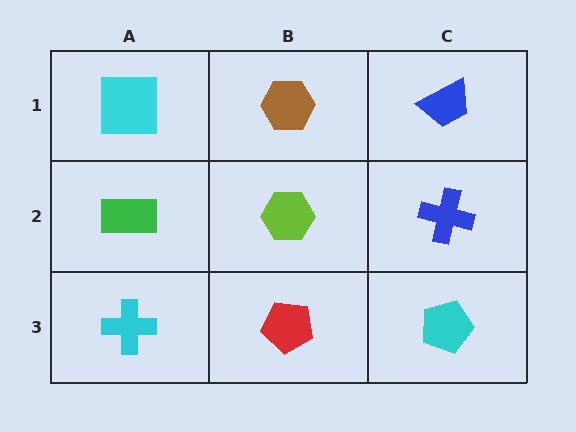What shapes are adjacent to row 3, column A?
A green rectangle (row 2, column A), a red pentagon (row 3, column B).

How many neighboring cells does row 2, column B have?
4.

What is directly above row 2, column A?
A cyan square.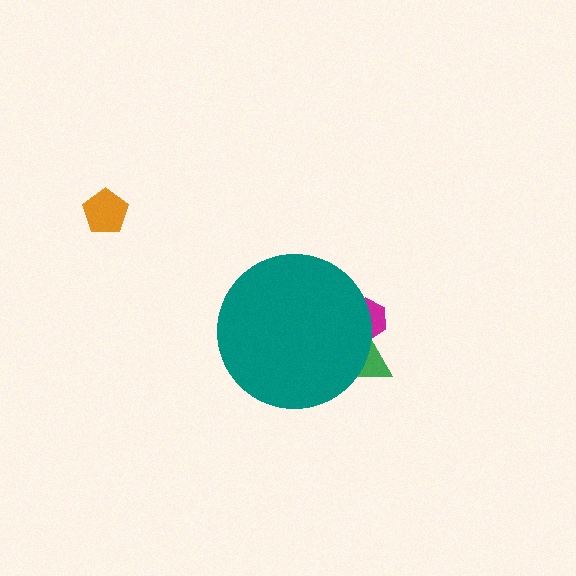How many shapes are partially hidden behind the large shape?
2 shapes are partially hidden.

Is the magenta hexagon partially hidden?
Yes, the magenta hexagon is partially hidden behind the teal circle.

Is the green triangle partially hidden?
Yes, the green triangle is partially hidden behind the teal circle.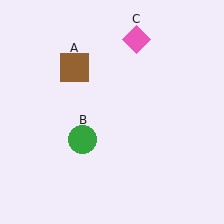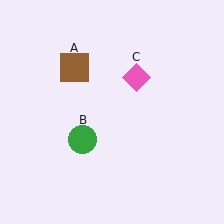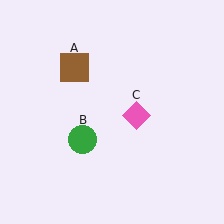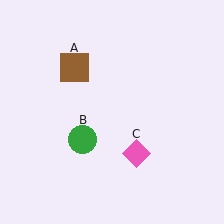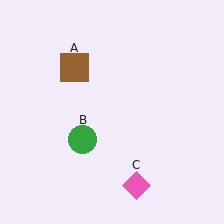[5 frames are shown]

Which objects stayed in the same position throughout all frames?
Brown square (object A) and green circle (object B) remained stationary.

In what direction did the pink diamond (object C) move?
The pink diamond (object C) moved down.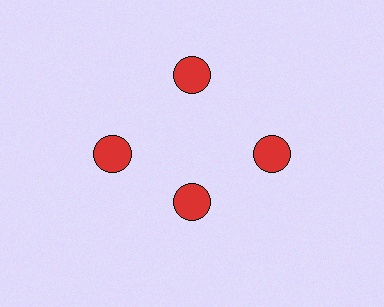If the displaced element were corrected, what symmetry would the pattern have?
It would have 4-fold rotational symmetry — the pattern would map onto itself every 90 degrees.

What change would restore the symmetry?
The symmetry would be restored by moving it outward, back onto the ring so that all 4 circles sit at equal angles and equal distance from the center.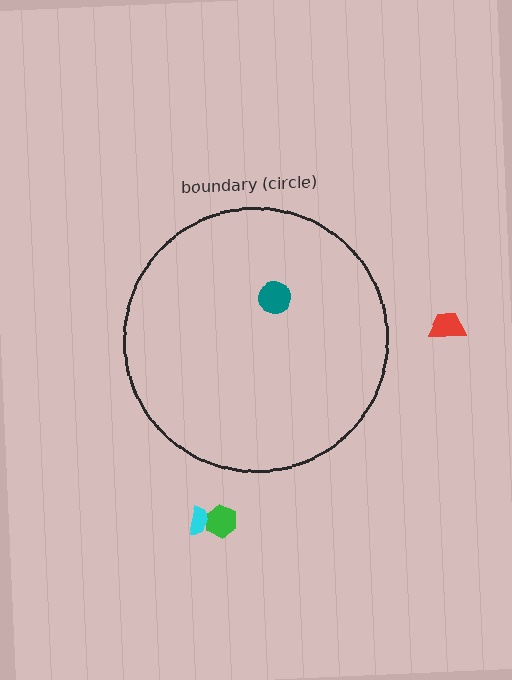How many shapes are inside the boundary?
1 inside, 3 outside.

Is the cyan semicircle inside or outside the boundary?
Outside.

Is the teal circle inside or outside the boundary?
Inside.